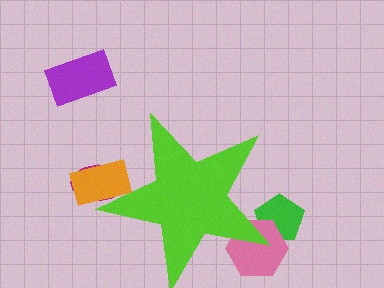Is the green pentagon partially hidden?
Yes, the green pentagon is partially hidden behind the lime star.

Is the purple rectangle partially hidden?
No, the purple rectangle is fully visible.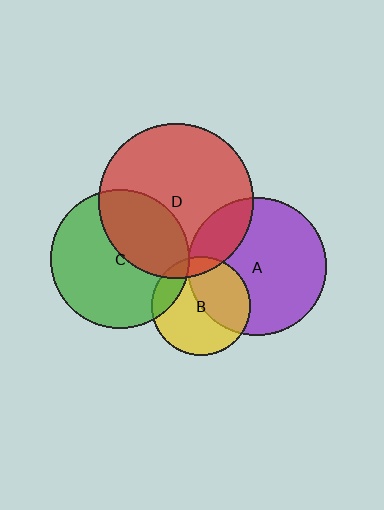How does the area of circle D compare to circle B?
Approximately 2.4 times.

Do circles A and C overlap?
Yes.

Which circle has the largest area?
Circle D (red).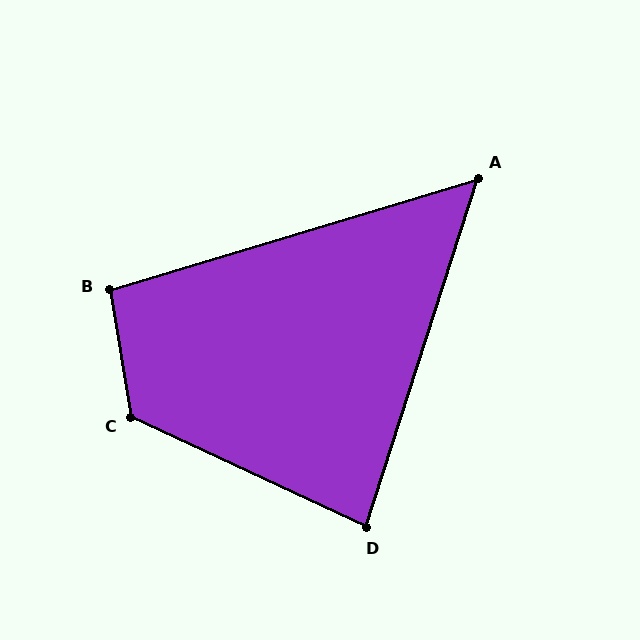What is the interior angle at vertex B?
Approximately 97 degrees (obtuse).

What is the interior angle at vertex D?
Approximately 83 degrees (acute).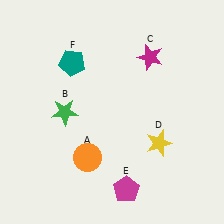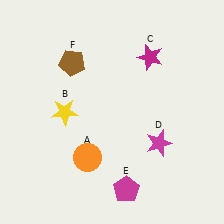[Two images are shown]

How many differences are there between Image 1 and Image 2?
There are 3 differences between the two images.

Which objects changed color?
B changed from green to yellow. D changed from yellow to magenta. F changed from teal to brown.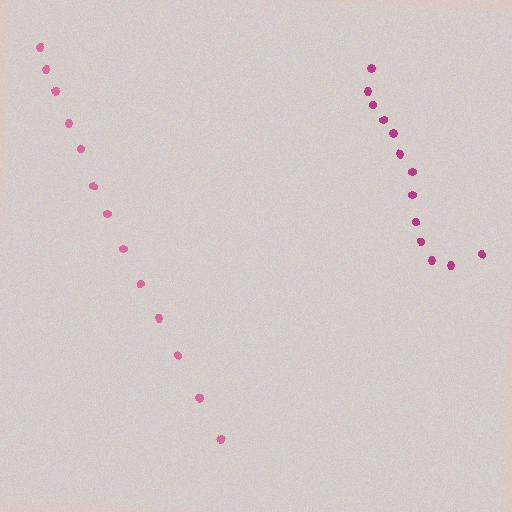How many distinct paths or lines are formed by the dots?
There are 2 distinct paths.